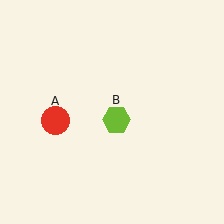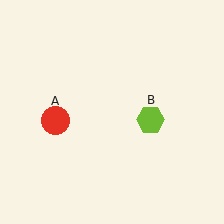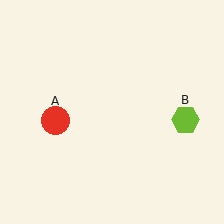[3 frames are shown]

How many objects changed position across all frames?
1 object changed position: lime hexagon (object B).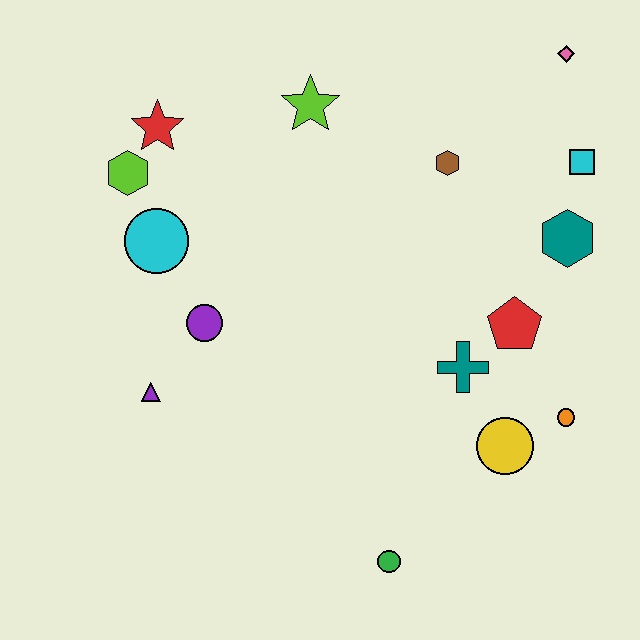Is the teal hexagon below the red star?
Yes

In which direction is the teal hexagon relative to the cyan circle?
The teal hexagon is to the right of the cyan circle.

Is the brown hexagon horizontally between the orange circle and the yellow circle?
No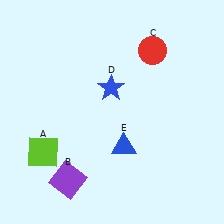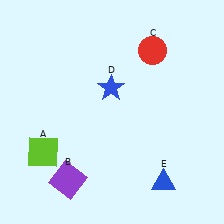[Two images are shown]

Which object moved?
The blue triangle (E) moved right.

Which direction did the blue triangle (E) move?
The blue triangle (E) moved right.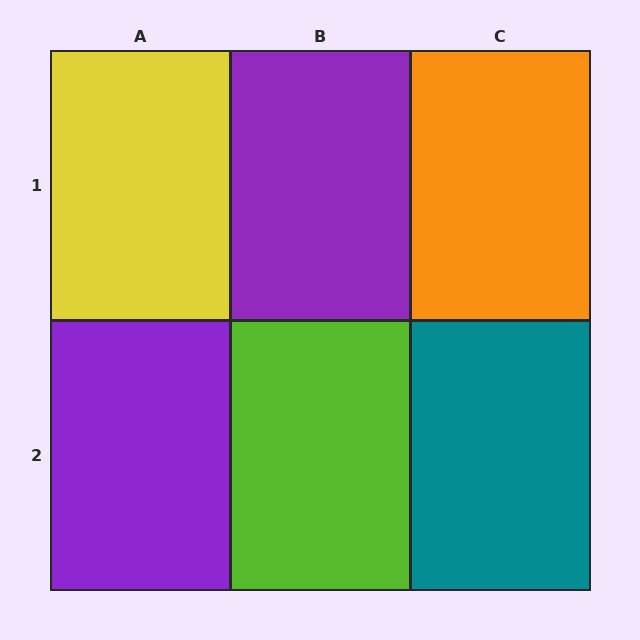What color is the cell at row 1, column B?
Purple.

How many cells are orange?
1 cell is orange.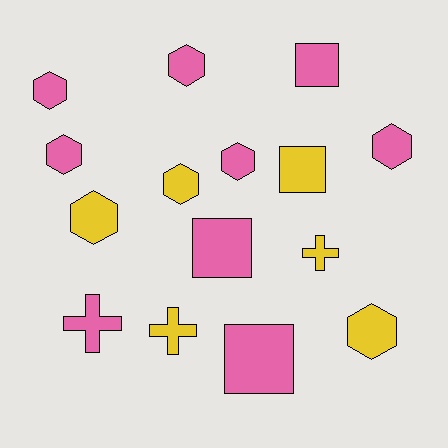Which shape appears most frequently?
Hexagon, with 8 objects.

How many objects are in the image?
There are 15 objects.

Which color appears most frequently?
Pink, with 9 objects.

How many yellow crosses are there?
There are 2 yellow crosses.